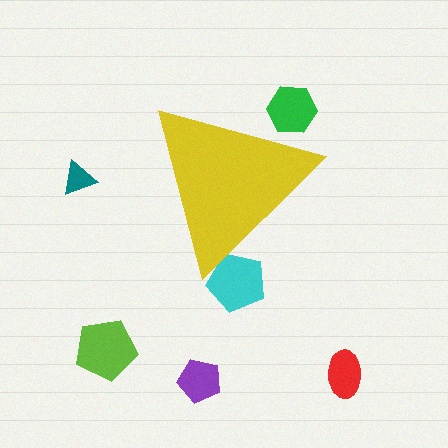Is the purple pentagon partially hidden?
No, the purple pentagon is fully visible.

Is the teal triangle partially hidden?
No, the teal triangle is fully visible.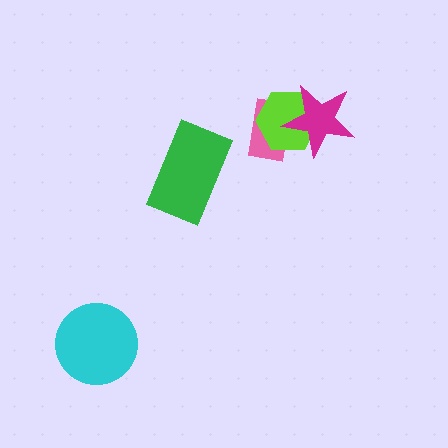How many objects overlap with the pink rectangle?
2 objects overlap with the pink rectangle.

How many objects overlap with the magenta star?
2 objects overlap with the magenta star.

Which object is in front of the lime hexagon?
The magenta star is in front of the lime hexagon.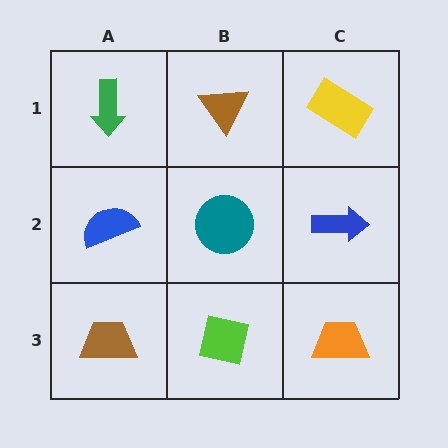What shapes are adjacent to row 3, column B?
A teal circle (row 2, column B), a brown trapezoid (row 3, column A), an orange trapezoid (row 3, column C).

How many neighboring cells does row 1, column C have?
2.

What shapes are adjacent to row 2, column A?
A green arrow (row 1, column A), a brown trapezoid (row 3, column A), a teal circle (row 2, column B).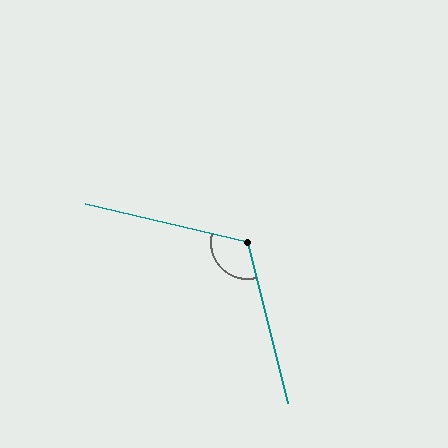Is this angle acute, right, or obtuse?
It is obtuse.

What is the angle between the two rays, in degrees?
Approximately 117 degrees.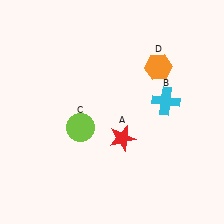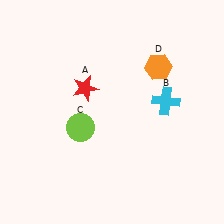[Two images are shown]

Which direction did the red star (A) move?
The red star (A) moved up.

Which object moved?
The red star (A) moved up.